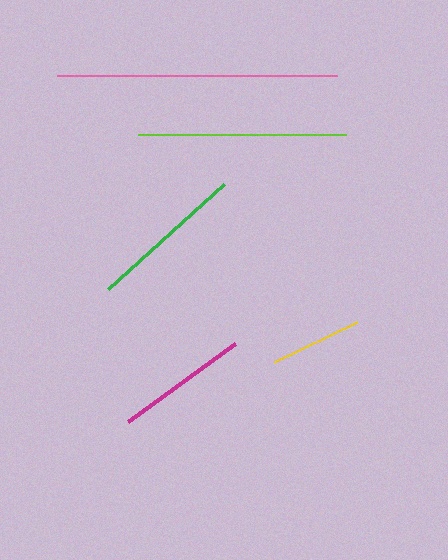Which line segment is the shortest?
The yellow line is the shortest at approximately 92 pixels.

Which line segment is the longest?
The pink line is the longest at approximately 279 pixels.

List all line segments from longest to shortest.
From longest to shortest: pink, lime, green, magenta, yellow.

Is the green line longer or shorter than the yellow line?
The green line is longer than the yellow line.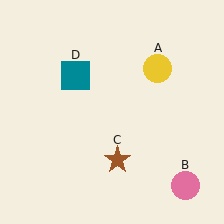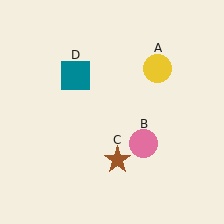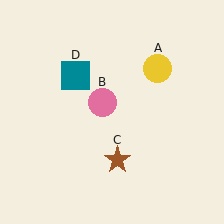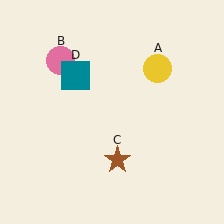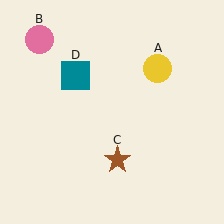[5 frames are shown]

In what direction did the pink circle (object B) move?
The pink circle (object B) moved up and to the left.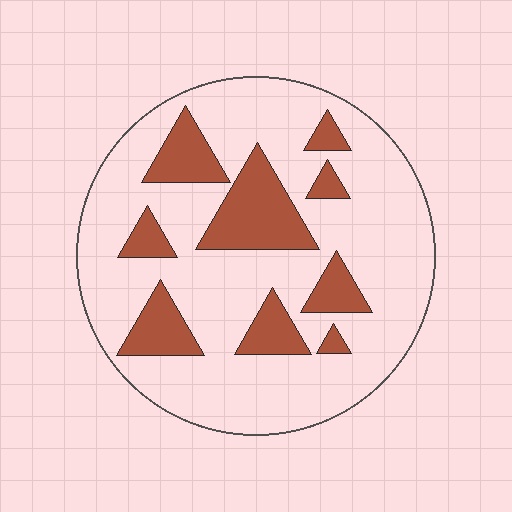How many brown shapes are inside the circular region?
9.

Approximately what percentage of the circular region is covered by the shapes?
Approximately 25%.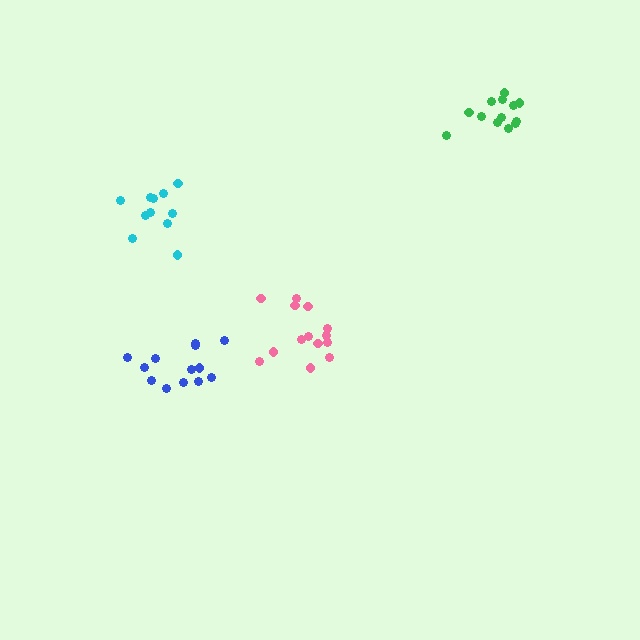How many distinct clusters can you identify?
There are 4 distinct clusters.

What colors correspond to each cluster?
The clusters are colored: cyan, blue, pink, green.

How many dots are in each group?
Group 1: 11 dots, Group 2: 13 dots, Group 3: 14 dots, Group 4: 13 dots (51 total).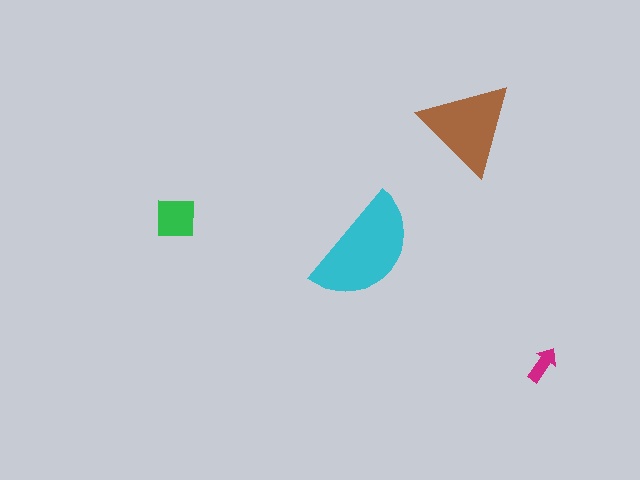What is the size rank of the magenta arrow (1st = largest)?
4th.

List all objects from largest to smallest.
The cyan semicircle, the brown triangle, the green square, the magenta arrow.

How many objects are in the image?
There are 4 objects in the image.